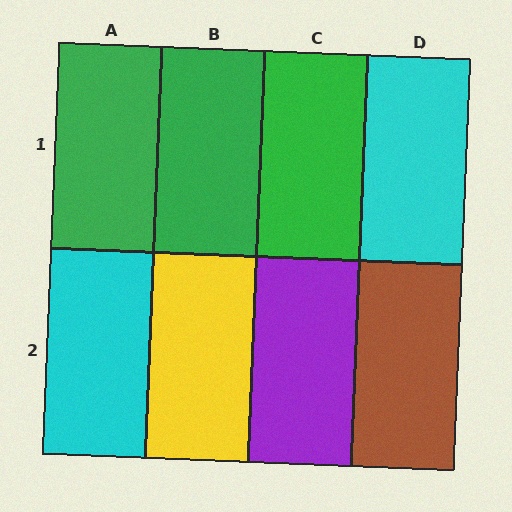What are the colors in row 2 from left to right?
Cyan, yellow, purple, brown.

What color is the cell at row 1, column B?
Green.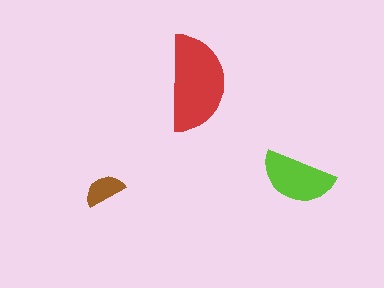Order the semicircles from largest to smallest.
the red one, the lime one, the brown one.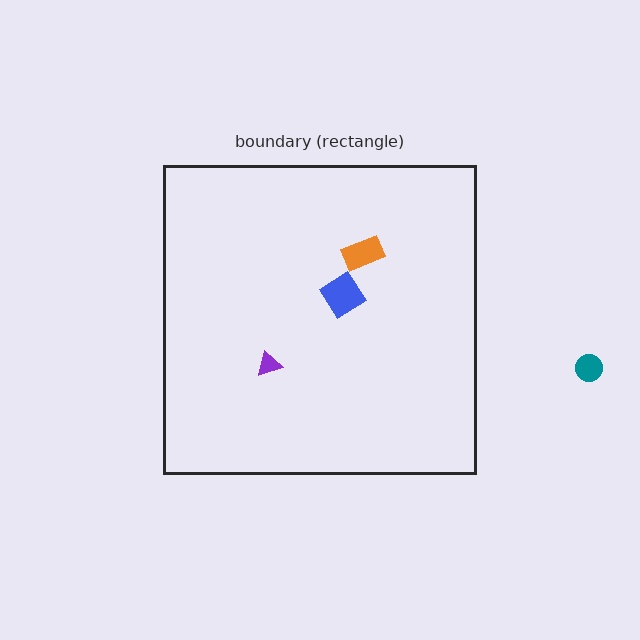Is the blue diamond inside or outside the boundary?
Inside.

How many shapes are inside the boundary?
3 inside, 1 outside.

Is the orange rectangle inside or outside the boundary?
Inside.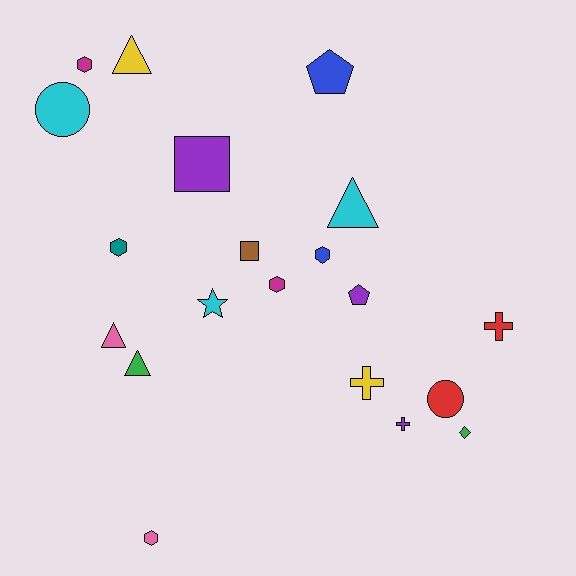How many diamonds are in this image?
There is 1 diamond.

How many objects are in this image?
There are 20 objects.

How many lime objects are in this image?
There are no lime objects.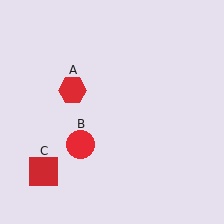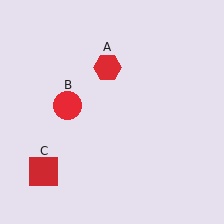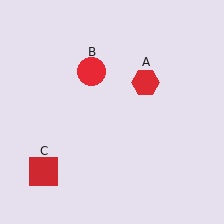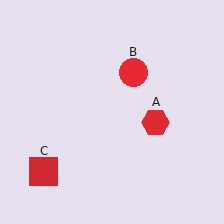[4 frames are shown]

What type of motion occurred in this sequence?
The red hexagon (object A), red circle (object B) rotated clockwise around the center of the scene.